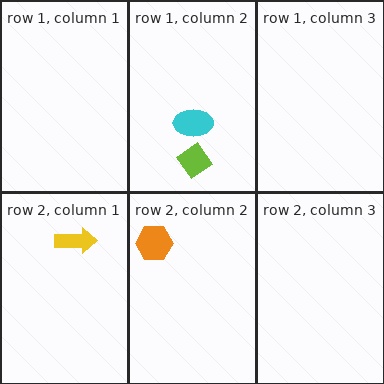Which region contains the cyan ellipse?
The row 1, column 2 region.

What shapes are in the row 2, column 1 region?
The yellow arrow.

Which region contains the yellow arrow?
The row 2, column 1 region.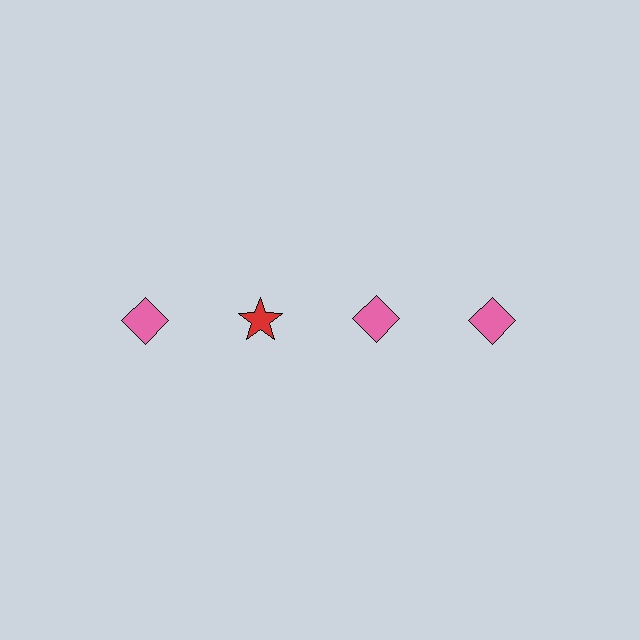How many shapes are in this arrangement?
There are 4 shapes arranged in a grid pattern.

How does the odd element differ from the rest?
It differs in both color (red instead of pink) and shape (star instead of diamond).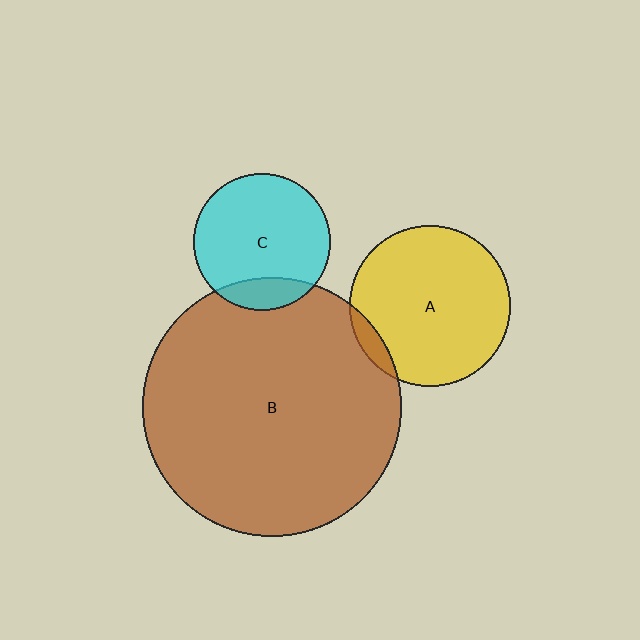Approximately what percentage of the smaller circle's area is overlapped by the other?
Approximately 15%.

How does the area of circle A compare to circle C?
Approximately 1.4 times.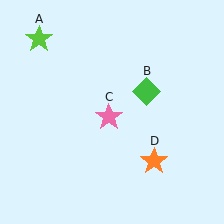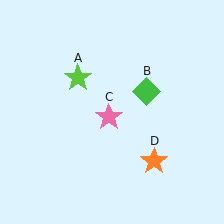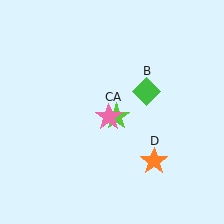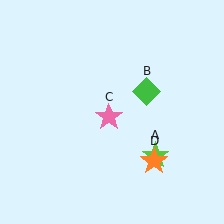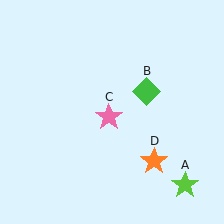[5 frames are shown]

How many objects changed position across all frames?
1 object changed position: lime star (object A).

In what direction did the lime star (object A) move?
The lime star (object A) moved down and to the right.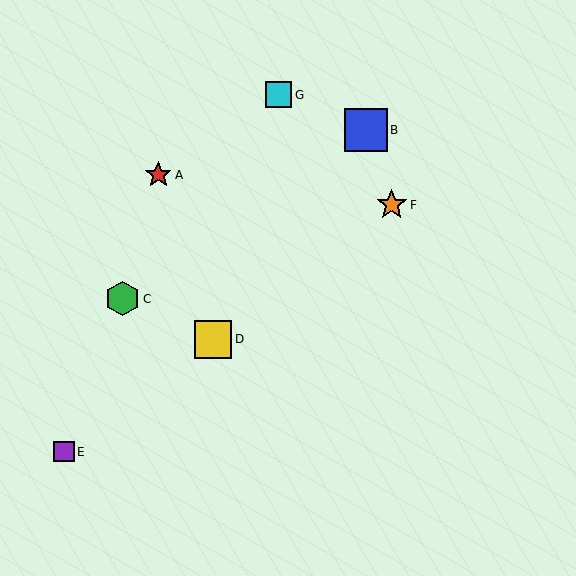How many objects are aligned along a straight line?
3 objects (D, E, F) are aligned along a straight line.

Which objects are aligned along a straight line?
Objects D, E, F are aligned along a straight line.